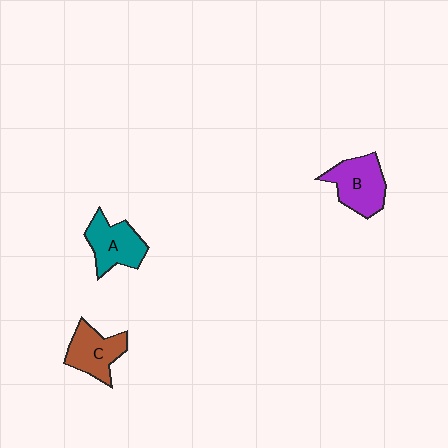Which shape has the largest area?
Shape B (purple).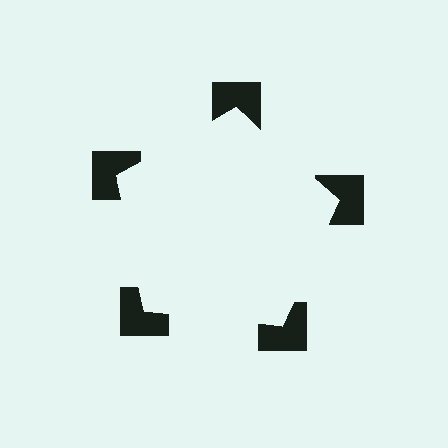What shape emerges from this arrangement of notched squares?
An illusory pentagon — its edges are inferred from the aligned wedge cuts in the notched squares, not physically drawn.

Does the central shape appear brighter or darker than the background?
It typically appears slightly brighter than the background, even though no actual brightness change is drawn.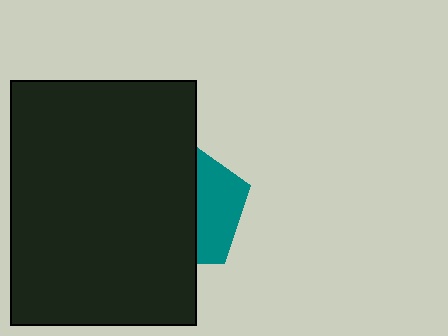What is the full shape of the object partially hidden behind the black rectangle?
The partially hidden object is a teal pentagon.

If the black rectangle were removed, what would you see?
You would see the complete teal pentagon.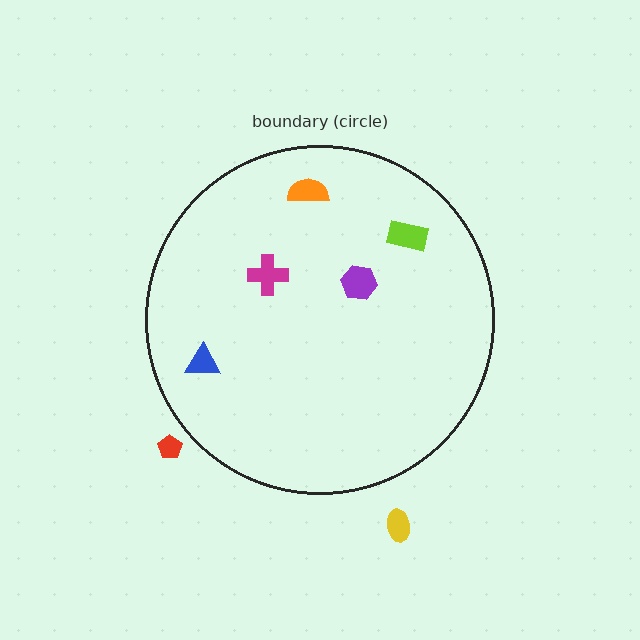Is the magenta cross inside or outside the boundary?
Inside.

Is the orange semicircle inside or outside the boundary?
Inside.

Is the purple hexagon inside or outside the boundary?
Inside.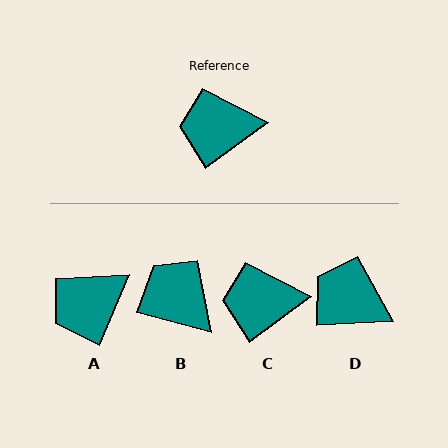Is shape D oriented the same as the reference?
No, it is off by about 33 degrees.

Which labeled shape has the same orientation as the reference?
C.